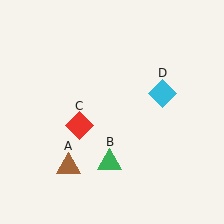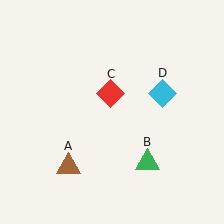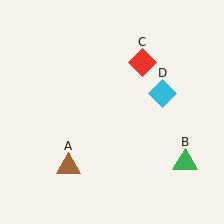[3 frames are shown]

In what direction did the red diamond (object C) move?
The red diamond (object C) moved up and to the right.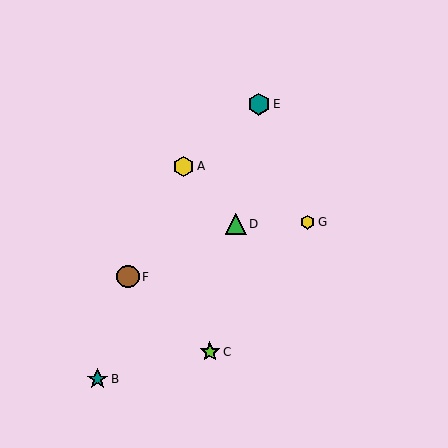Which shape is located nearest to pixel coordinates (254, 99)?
The teal hexagon (labeled E) at (259, 104) is nearest to that location.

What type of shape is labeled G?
Shape G is a yellow hexagon.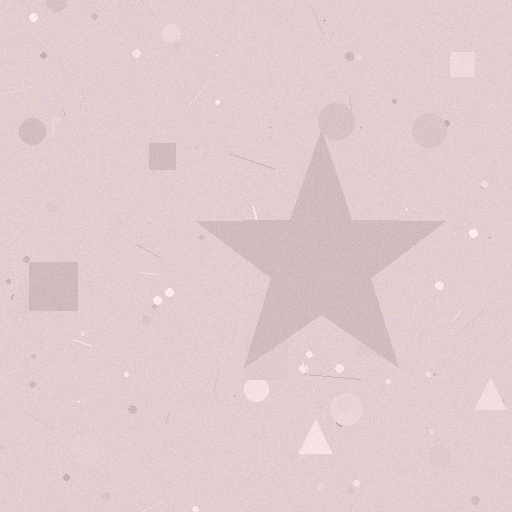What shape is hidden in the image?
A star is hidden in the image.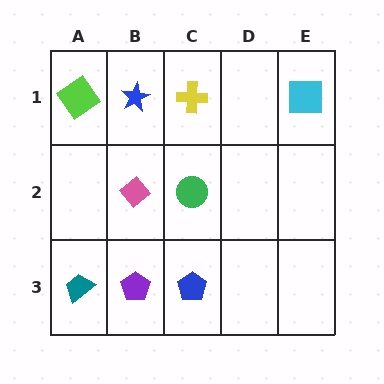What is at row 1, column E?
A cyan square.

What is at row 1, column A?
A lime diamond.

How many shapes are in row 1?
4 shapes.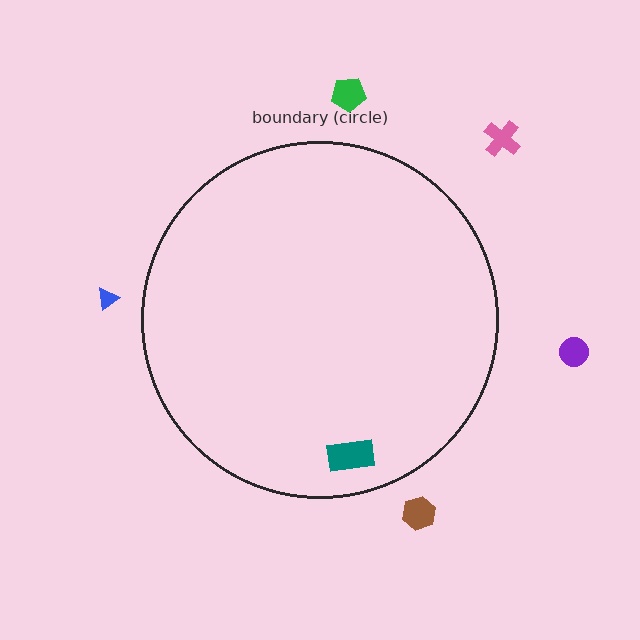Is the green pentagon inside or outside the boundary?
Outside.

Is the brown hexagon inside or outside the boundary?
Outside.